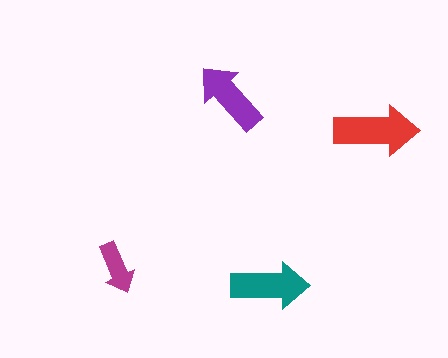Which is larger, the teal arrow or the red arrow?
The red one.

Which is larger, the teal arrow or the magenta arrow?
The teal one.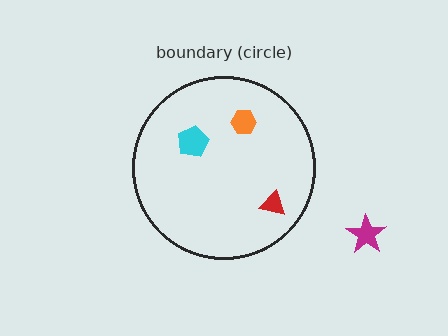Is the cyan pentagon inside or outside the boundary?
Inside.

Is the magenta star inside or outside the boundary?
Outside.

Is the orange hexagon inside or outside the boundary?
Inside.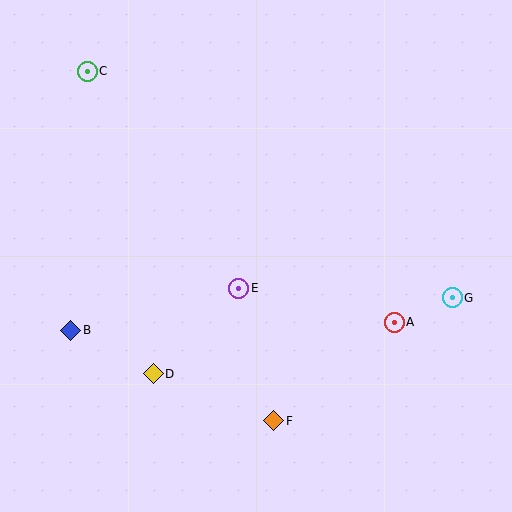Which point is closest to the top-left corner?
Point C is closest to the top-left corner.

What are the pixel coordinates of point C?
Point C is at (87, 71).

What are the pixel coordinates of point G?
Point G is at (452, 298).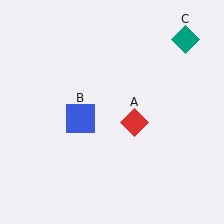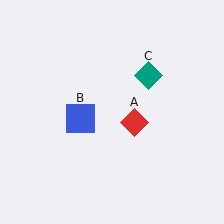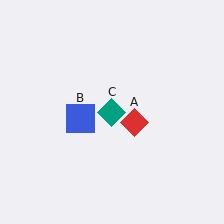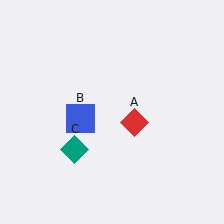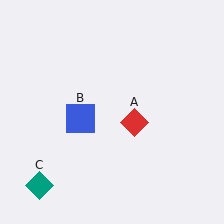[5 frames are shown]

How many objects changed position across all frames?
1 object changed position: teal diamond (object C).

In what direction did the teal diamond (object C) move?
The teal diamond (object C) moved down and to the left.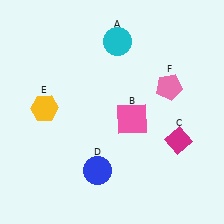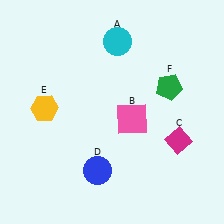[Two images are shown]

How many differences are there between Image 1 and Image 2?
There is 1 difference between the two images.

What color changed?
The pentagon (F) changed from pink in Image 1 to green in Image 2.